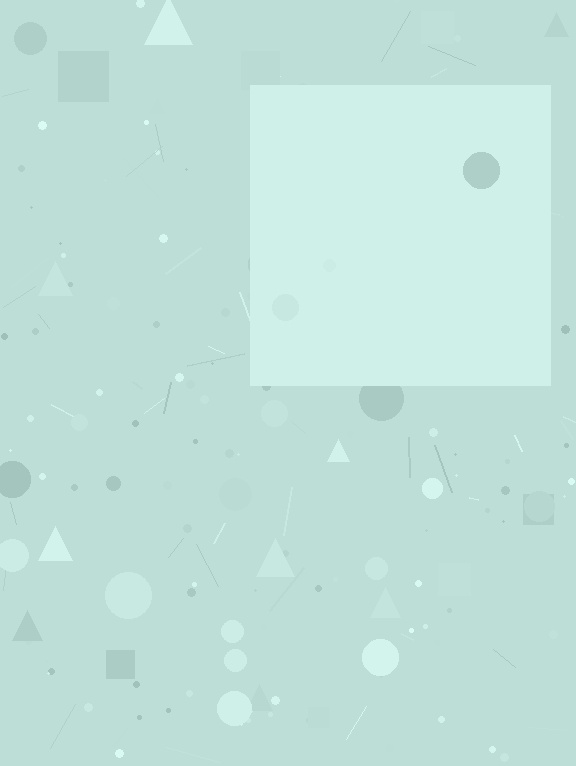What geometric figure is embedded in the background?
A square is embedded in the background.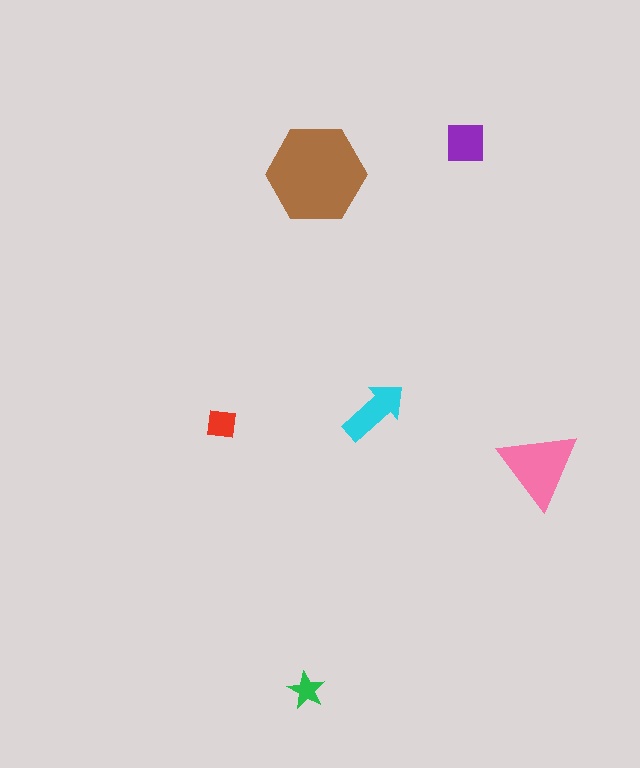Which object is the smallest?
The green star.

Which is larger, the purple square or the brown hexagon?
The brown hexagon.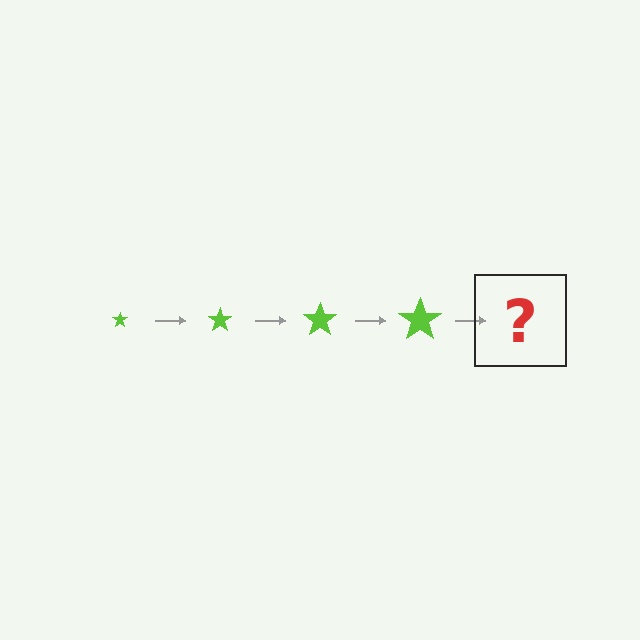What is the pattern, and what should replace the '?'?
The pattern is that the star gets progressively larger each step. The '?' should be a lime star, larger than the previous one.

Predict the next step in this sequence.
The next step is a lime star, larger than the previous one.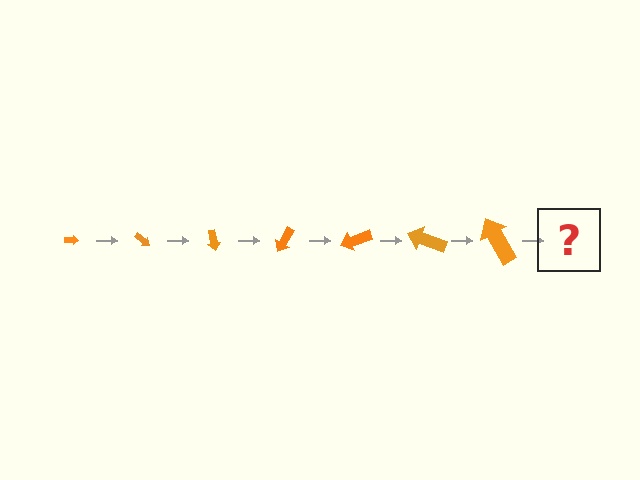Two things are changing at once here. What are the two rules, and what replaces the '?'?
The two rules are that the arrow grows larger each step and it rotates 40 degrees each step. The '?' should be an arrow, larger than the previous one and rotated 280 degrees from the start.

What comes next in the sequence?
The next element should be an arrow, larger than the previous one and rotated 280 degrees from the start.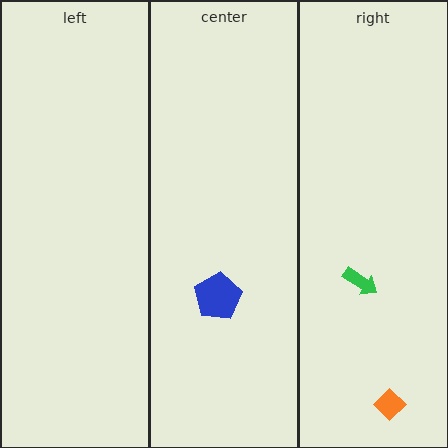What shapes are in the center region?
The blue pentagon.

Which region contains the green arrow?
The right region.